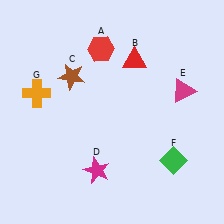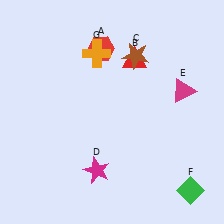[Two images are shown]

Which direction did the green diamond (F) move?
The green diamond (F) moved down.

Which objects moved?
The objects that moved are: the brown star (C), the green diamond (F), the orange cross (G).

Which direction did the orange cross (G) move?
The orange cross (G) moved right.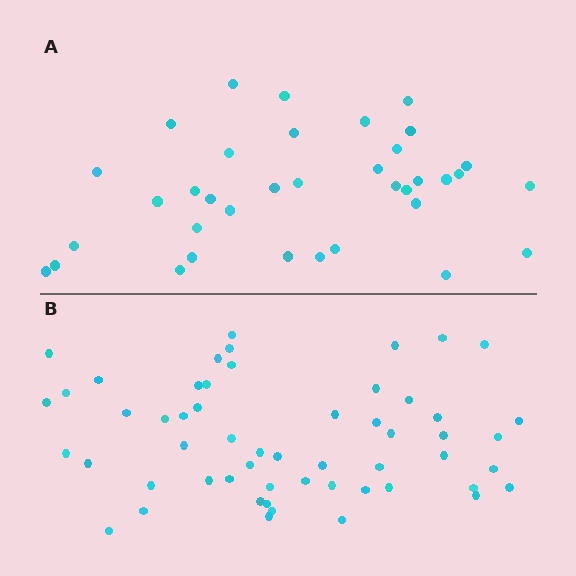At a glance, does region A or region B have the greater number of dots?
Region B (the bottom region) has more dots.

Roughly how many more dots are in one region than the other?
Region B has approximately 20 more dots than region A.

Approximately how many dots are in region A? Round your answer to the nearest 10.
About 40 dots. (The exact count is 36, which rounds to 40.)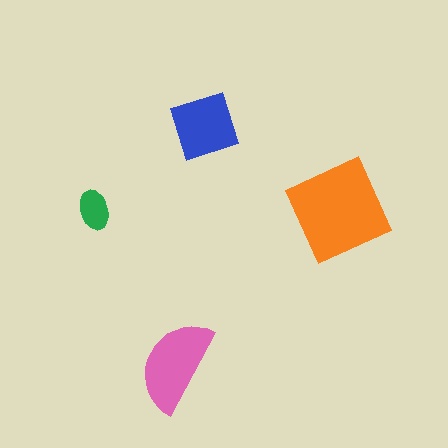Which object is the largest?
The orange diamond.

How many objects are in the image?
There are 4 objects in the image.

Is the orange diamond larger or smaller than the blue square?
Larger.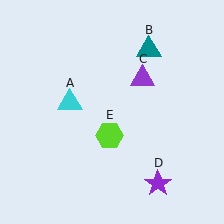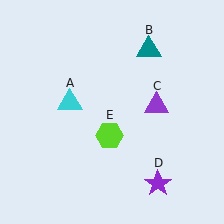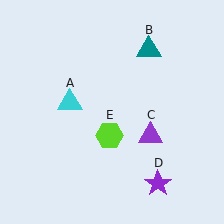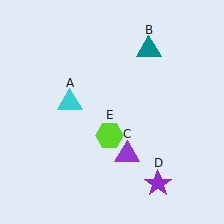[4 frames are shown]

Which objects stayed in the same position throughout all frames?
Cyan triangle (object A) and teal triangle (object B) and purple star (object D) and lime hexagon (object E) remained stationary.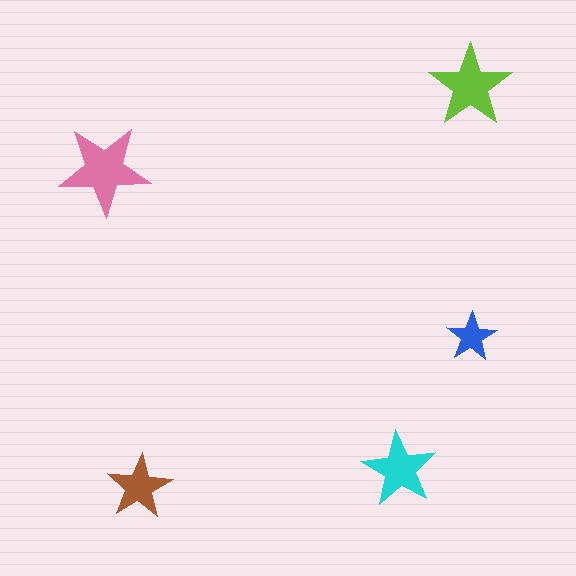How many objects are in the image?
There are 5 objects in the image.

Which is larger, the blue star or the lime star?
The lime one.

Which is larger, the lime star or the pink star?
The pink one.